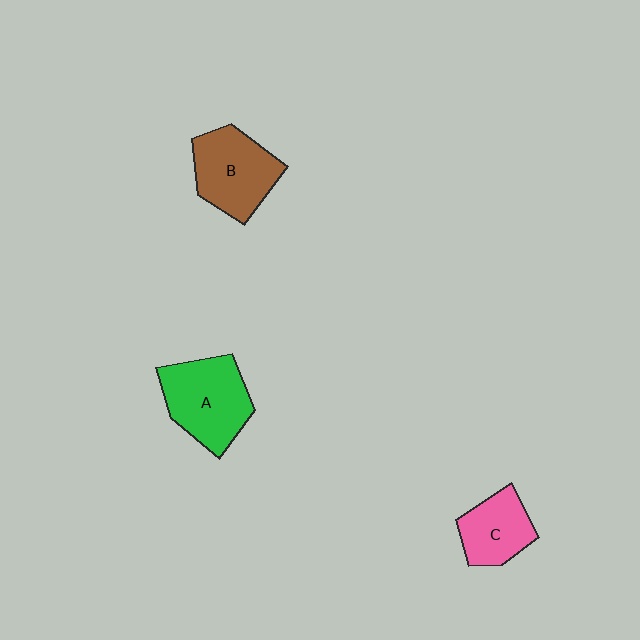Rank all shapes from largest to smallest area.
From largest to smallest: A (green), B (brown), C (pink).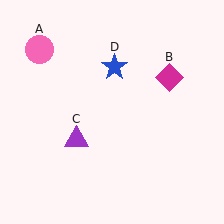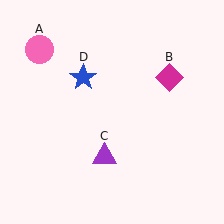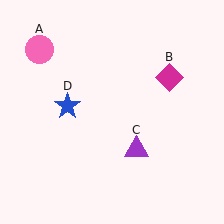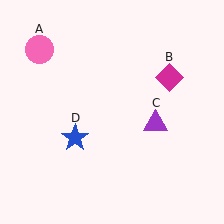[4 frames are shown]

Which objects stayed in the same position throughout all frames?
Pink circle (object A) and magenta diamond (object B) remained stationary.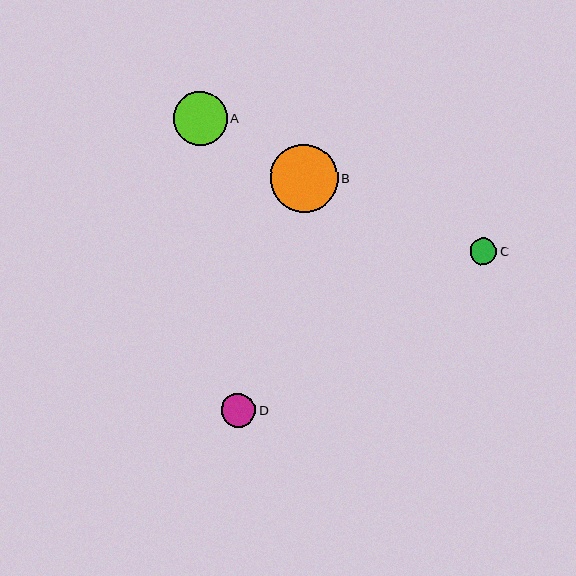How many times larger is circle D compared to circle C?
Circle D is approximately 1.3 times the size of circle C.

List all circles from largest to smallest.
From largest to smallest: B, A, D, C.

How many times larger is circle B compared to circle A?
Circle B is approximately 1.3 times the size of circle A.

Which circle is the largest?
Circle B is the largest with a size of approximately 68 pixels.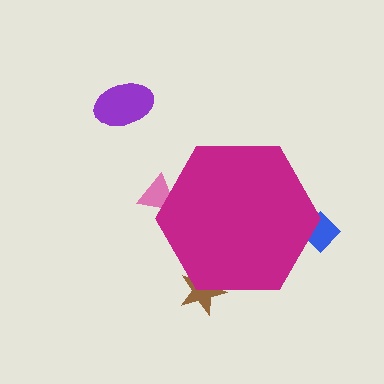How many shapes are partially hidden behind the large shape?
3 shapes are partially hidden.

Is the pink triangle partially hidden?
Yes, the pink triangle is partially hidden behind the magenta hexagon.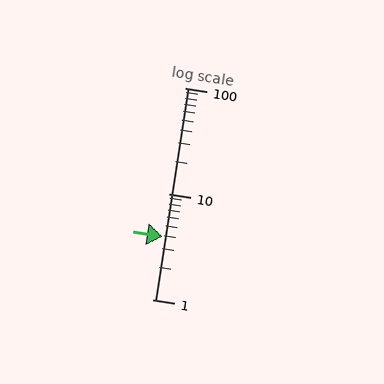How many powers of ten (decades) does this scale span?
The scale spans 2 decades, from 1 to 100.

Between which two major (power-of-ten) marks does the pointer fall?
The pointer is between 1 and 10.